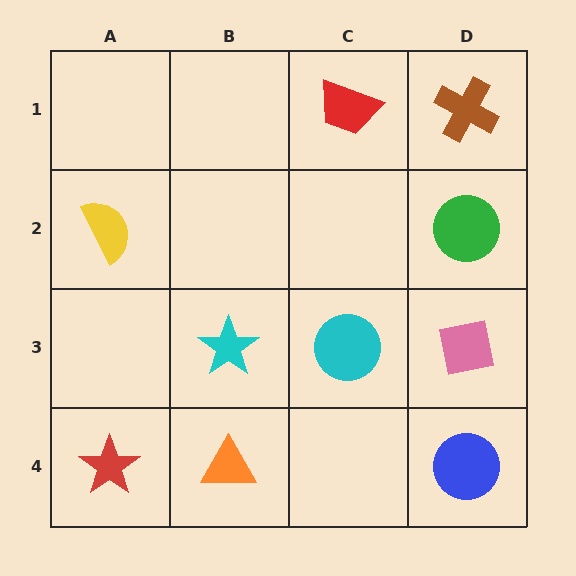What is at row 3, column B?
A cyan star.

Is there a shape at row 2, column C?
No, that cell is empty.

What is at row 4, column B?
An orange triangle.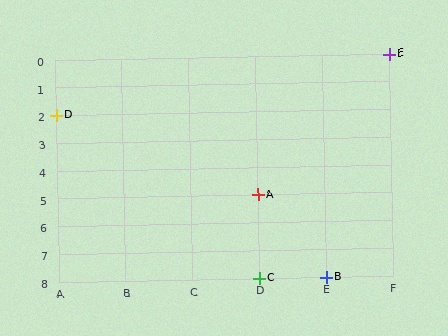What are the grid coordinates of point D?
Point D is at grid coordinates (A, 2).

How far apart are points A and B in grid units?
Points A and B are 1 column and 3 rows apart (about 3.2 grid units diagonally).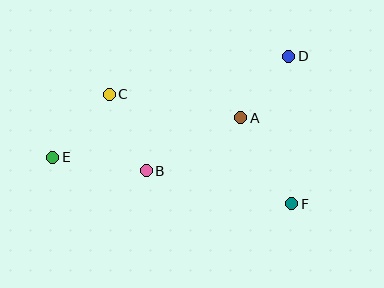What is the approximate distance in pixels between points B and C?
The distance between B and C is approximately 85 pixels.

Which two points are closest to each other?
Points A and D are closest to each other.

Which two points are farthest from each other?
Points D and E are farthest from each other.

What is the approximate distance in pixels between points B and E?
The distance between B and E is approximately 94 pixels.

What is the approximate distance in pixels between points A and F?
The distance between A and F is approximately 100 pixels.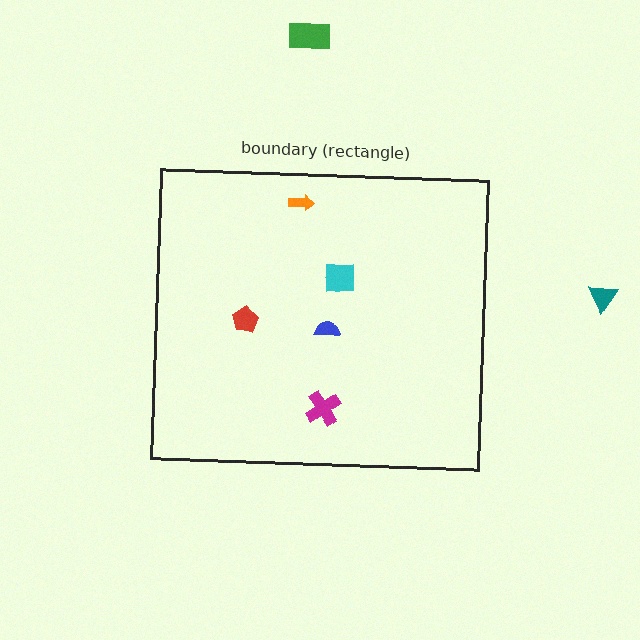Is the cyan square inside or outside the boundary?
Inside.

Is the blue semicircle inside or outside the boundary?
Inside.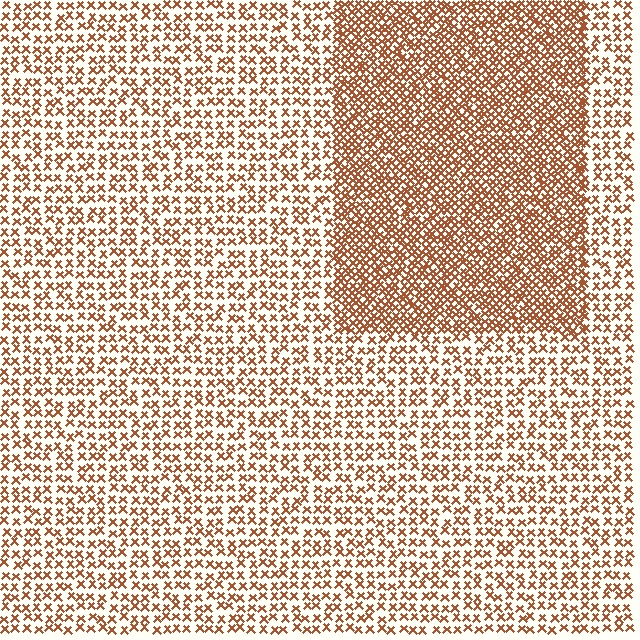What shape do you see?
I see a rectangle.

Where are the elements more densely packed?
The elements are more densely packed inside the rectangle boundary.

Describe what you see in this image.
The image contains small brown elements arranged at two different densities. A rectangle-shaped region is visible where the elements are more densely packed than the surrounding area.